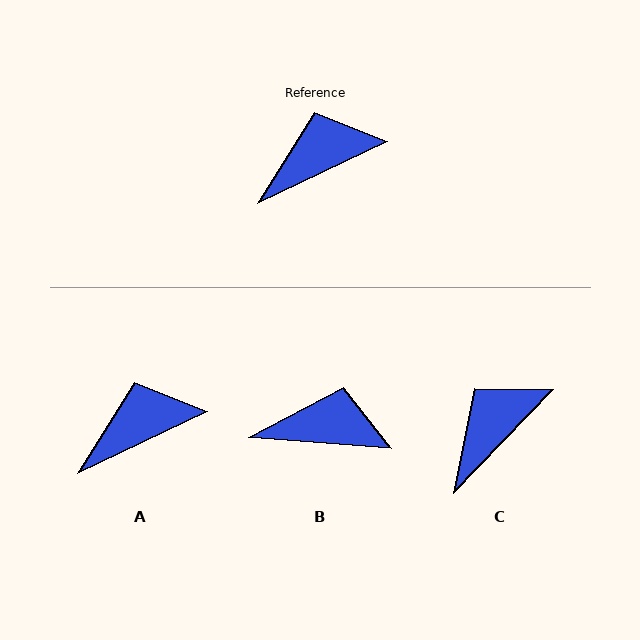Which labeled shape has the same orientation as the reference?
A.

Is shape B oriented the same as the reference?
No, it is off by about 30 degrees.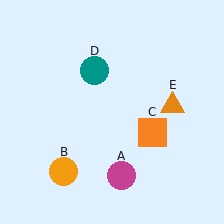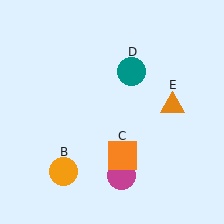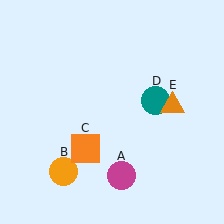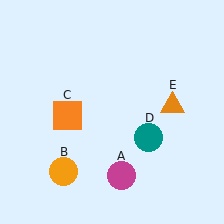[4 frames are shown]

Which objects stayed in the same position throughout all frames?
Magenta circle (object A) and orange circle (object B) and orange triangle (object E) remained stationary.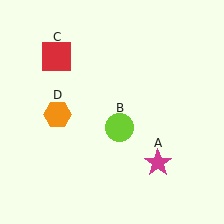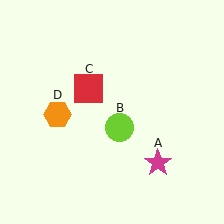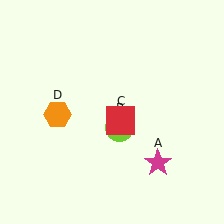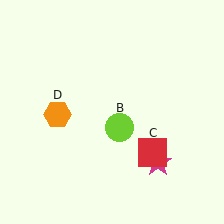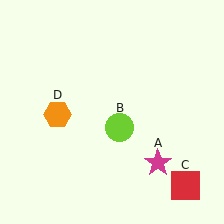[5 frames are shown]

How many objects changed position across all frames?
1 object changed position: red square (object C).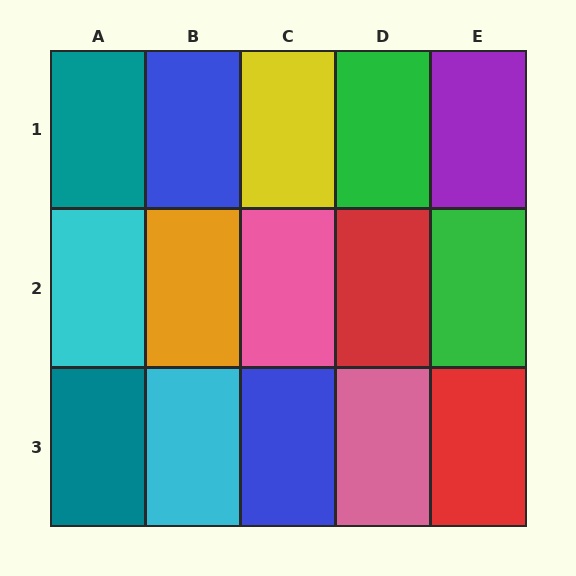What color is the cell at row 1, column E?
Purple.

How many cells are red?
2 cells are red.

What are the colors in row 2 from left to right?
Cyan, orange, pink, red, green.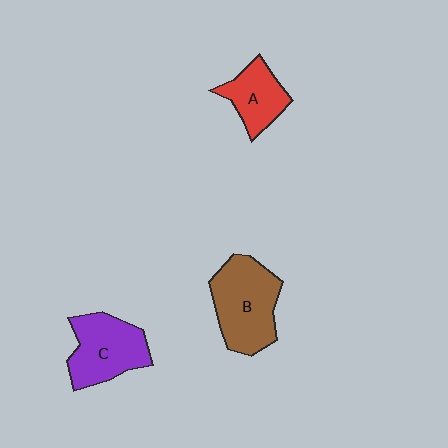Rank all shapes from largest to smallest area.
From largest to smallest: B (brown), C (purple), A (red).